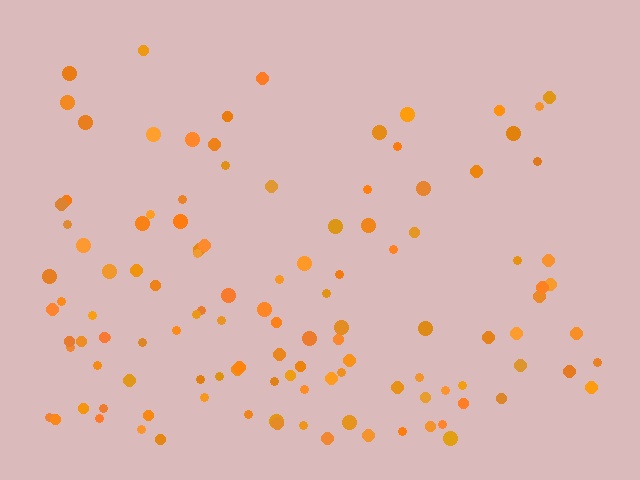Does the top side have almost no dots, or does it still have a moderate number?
Still a moderate number, just noticeably fewer than the bottom.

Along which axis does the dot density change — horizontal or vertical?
Vertical.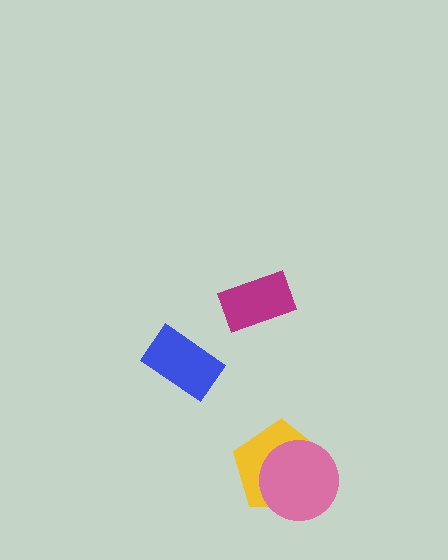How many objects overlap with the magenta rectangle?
0 objects overlap with the magenta rectangle.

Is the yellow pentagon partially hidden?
Yes, it is partially covered by another shape.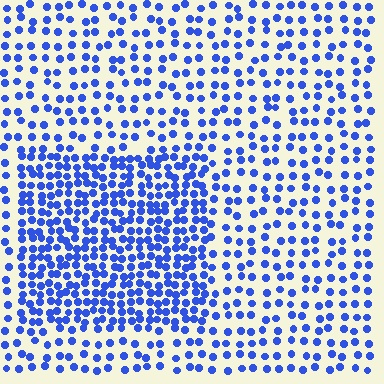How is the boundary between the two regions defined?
The boundary is defined by a change in element density (approximately 2.1x ratio). All elements are the same color, size, and shape.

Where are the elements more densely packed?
The elements are more densely packed inside the rectangle boundary.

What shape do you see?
I see a rectangle.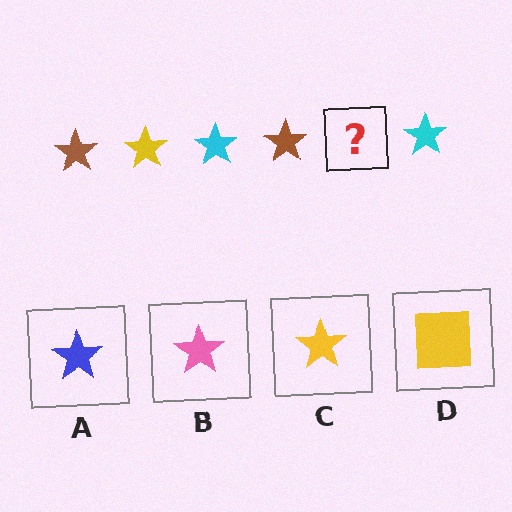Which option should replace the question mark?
Option C.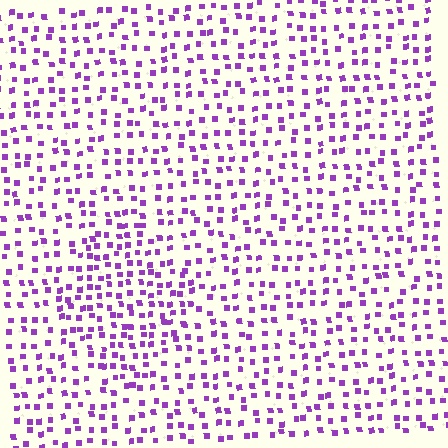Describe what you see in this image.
The image contains small purple elements arranged at two different densities. A diamond-shaped region is visible where the elements are more densely packed than the surrounding area.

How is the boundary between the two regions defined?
The boundary is defined by a change in element density (approximately 1.5x ratio). All elements are the same color, size, and shape.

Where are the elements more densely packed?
The elements are more densely packed inside the diamond boundary.